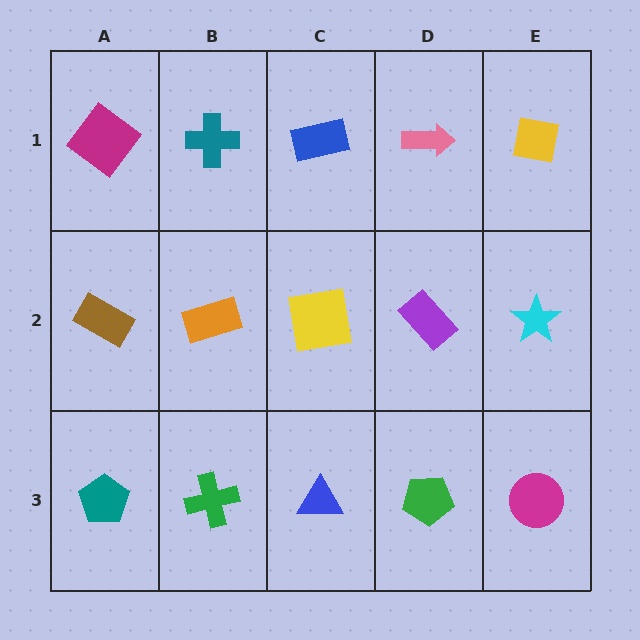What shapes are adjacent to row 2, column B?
A teal cross (row 1, column B), a green cross (row 3, column B), a brown rectangle (row 2, column A), a yellow square (row 2, column C).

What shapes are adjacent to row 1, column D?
A purple rectangle (row 2, column D), a blue rectangle (row 1, column C), a yellow square (row 1, column E).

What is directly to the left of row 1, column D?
A blue rectangle.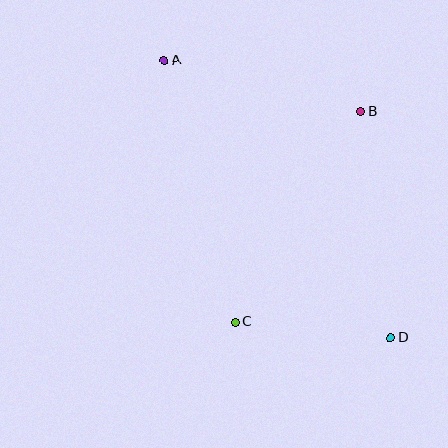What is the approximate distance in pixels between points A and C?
The distance between A and C is approximately 272 pixels.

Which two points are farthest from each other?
Points A and D are farthest from each other.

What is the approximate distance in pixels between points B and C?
The distance between B and C is approximately 245 pixels.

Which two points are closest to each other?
Points C and D are closest to each other.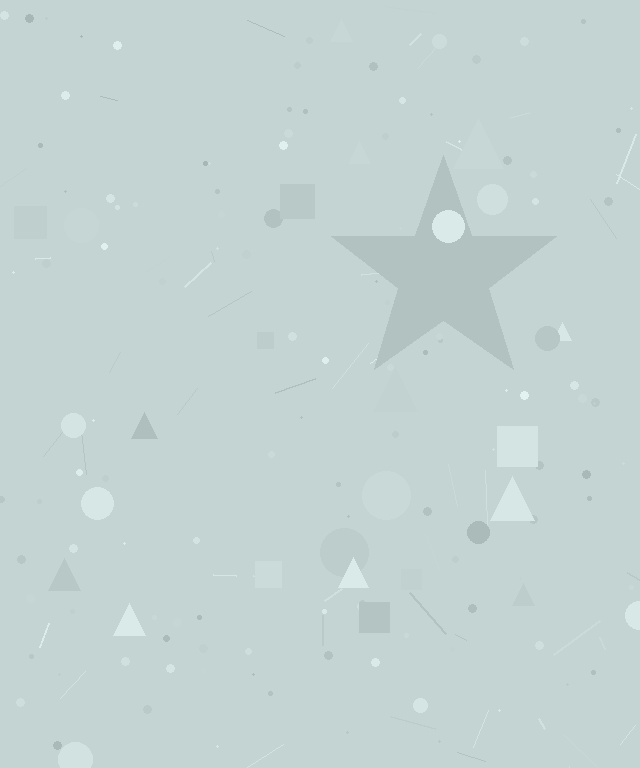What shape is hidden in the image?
A star is hidden in the image.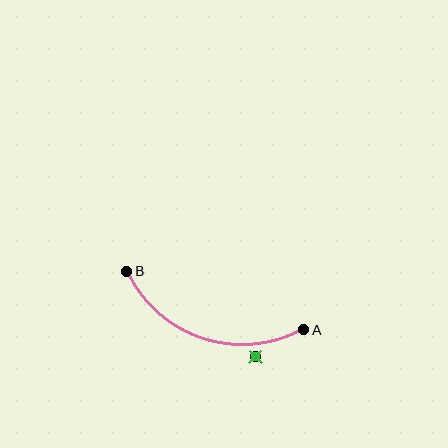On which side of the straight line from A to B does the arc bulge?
The arc bulges below the straight line connecting A and B.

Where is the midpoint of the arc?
The arc midpoint is the point on the curve farthest from the straight line joining A and B. It sits below that line.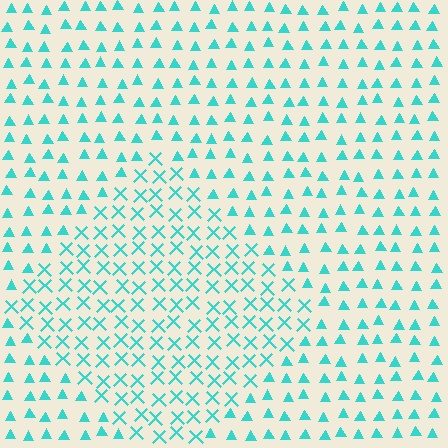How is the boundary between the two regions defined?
The boundary is defined by a change in element shape: X marks inside vs. triangles outside. All elements share the same color and spacing.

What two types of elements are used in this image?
The image uses X marks inside the diamond region and triangles outside it.